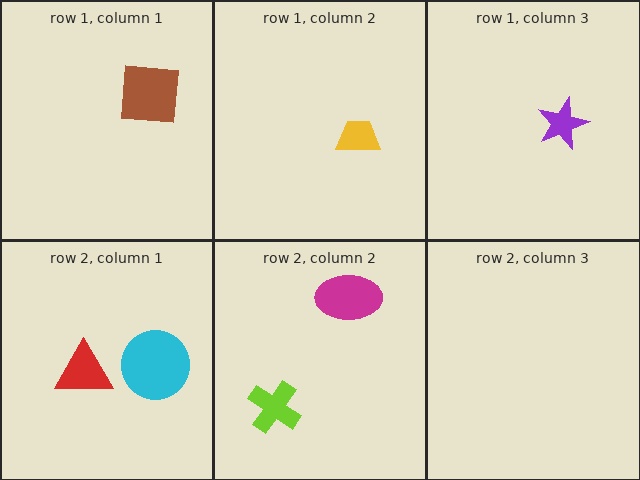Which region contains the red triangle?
The row 2, column 1 region.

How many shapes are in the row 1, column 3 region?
1.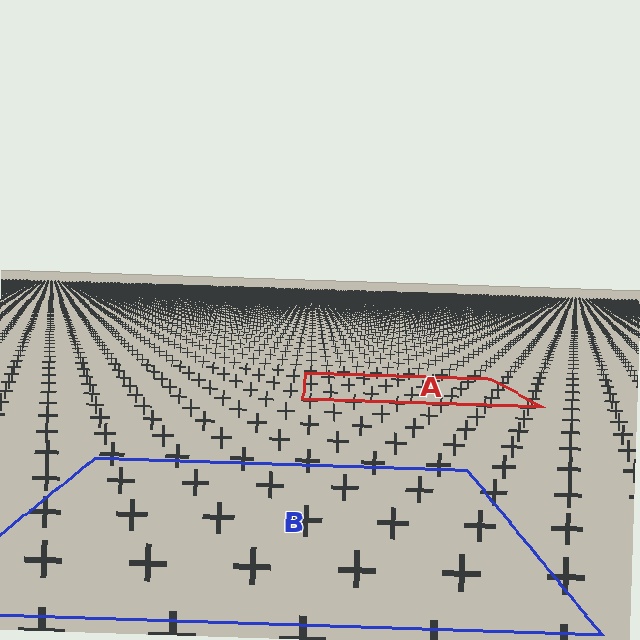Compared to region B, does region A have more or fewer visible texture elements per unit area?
Region A has more texture elements per unit area — they are packed more densely because it is farther away.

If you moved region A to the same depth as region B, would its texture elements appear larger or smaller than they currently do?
They would appear larger. At a closer depth, the same texture elements are projected at a bigger on-screen size.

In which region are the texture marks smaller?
The texture marks are smaller in region A, because it is farther away.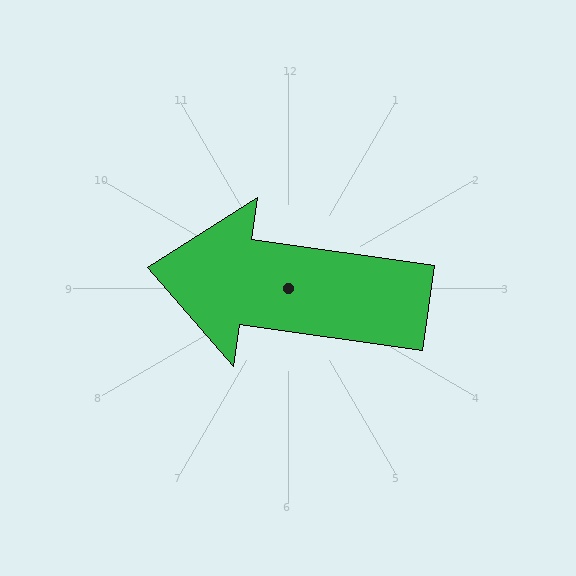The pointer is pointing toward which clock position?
Roughly 9 o'clock.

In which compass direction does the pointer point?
West.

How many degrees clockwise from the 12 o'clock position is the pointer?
Approximately 278 degrees.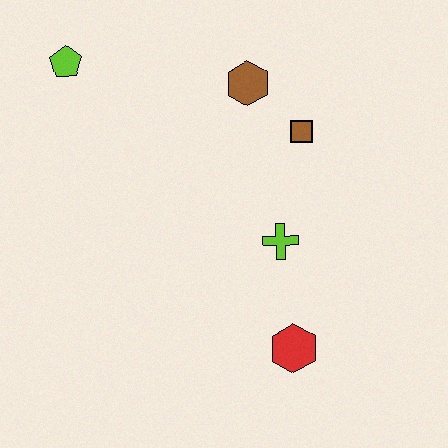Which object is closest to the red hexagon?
The lime cross is closest to the red hexagon.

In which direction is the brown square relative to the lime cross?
The brown square is above the lime cross.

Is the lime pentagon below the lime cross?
No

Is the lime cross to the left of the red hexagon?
Yes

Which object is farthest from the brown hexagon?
The red hexagon is farthest from the brown hexagon.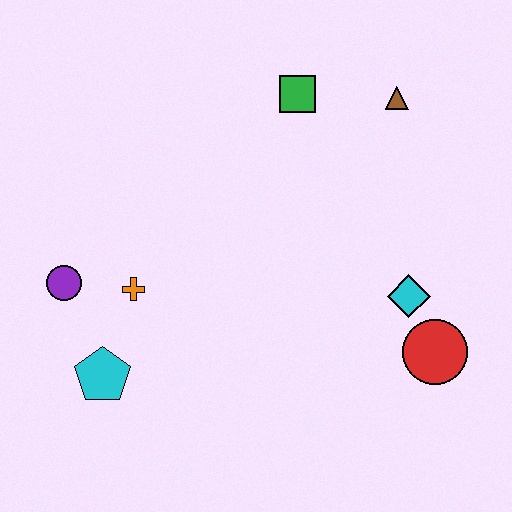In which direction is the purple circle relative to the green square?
The purple circle is to the left of the green square.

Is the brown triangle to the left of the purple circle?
No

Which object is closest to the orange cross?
The purple circle is closest to the orange cross.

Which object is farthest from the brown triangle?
The cyan pentagon is farthest from the brown triangle.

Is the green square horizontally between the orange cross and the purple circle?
No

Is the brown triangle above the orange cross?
Yes